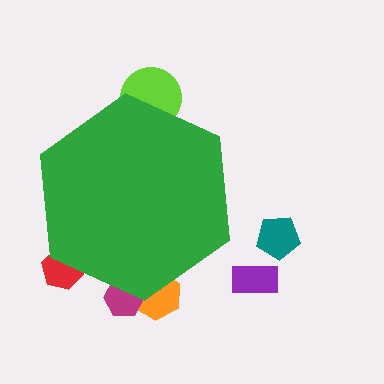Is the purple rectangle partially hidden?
No, the purple rectangle is fully visible.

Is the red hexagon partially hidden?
Yes, the red hexagon is partially hidden behind the green hexagon.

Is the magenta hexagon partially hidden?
Yes, the magenta hexagon is partially hidden behind the green hexagon.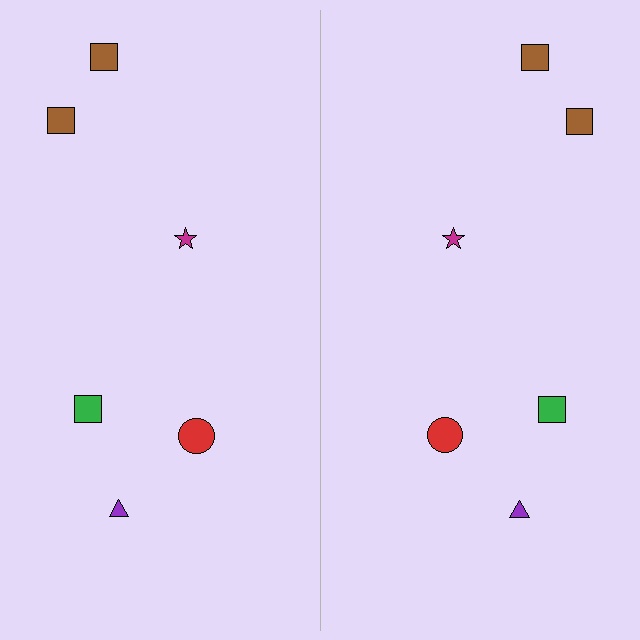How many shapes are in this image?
There are 12 shapes in this image.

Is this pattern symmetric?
Yes, this pattern has bilateral (reflection) symmetry.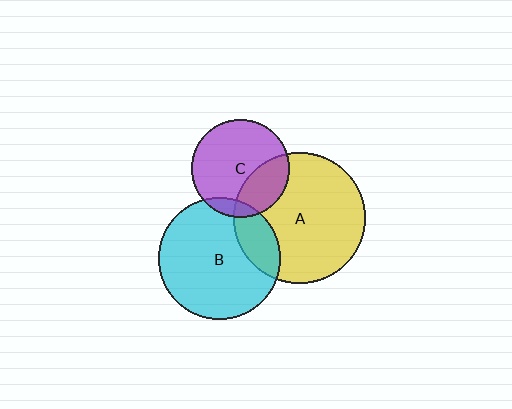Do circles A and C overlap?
Yes.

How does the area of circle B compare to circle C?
Approximately 1.6 times.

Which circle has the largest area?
Circle A (yellow).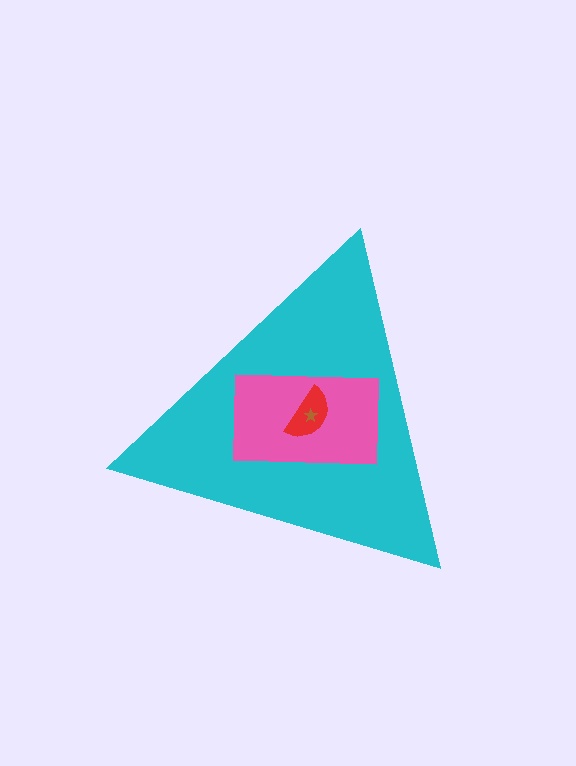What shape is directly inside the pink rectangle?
The red semicircle.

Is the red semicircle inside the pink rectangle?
Yes.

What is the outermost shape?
The cyan triangle.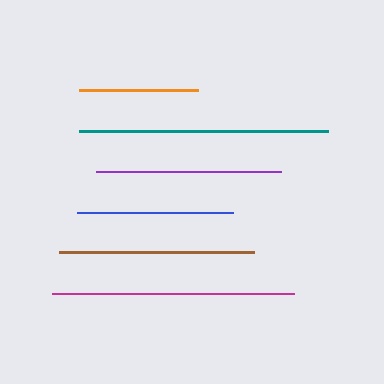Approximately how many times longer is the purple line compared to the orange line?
The purple line is approximately 1.5 times the length of the orange line.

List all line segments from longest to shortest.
From longest to shortest: teal, magenta, brown, purple, blue, orange.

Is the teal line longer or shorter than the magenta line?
The teal line is longer than the magenta line.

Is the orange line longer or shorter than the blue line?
The blue line is longer than the orange line.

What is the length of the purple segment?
The purple segment is approximately 185 pixels long.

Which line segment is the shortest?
The orange line is the shortest at approximately 119 pixels.